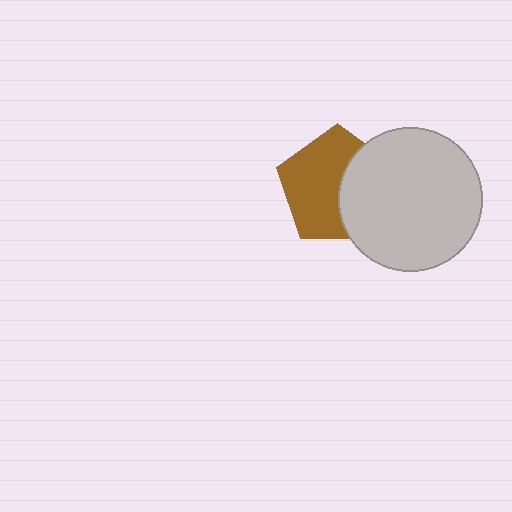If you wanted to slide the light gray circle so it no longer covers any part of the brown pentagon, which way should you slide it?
Slide it right — that is the most direct way to separate the two shapes.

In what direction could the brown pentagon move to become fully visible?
The brown pentagon could move left. That would shift it out from behind the light gray circle entirely.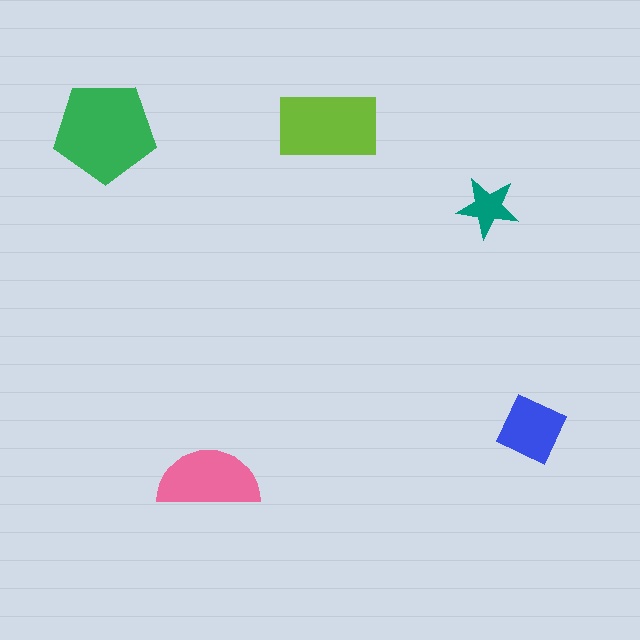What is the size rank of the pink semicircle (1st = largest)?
3rd.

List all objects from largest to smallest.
The green pentagon, the lime rectangle, the pink semicircle, the blue square, the teal star.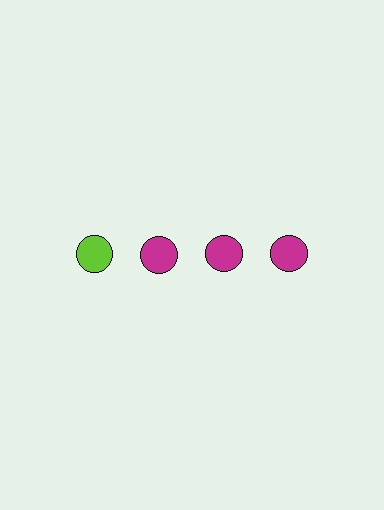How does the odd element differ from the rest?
It has a different color: lime instead of magenta.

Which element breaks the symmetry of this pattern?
The lime circle in the top row, leftmost column breaks the symmetry. All other shapes are magenta circles.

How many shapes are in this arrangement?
There are 4 shapes arranged in a grid pattern.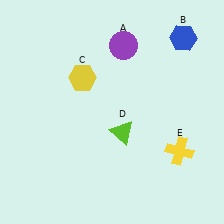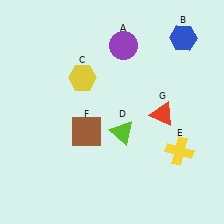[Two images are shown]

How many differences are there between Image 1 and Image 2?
There are 2 differences between the two images.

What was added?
A brown square (F), a red triangle (G) were added in Image 2.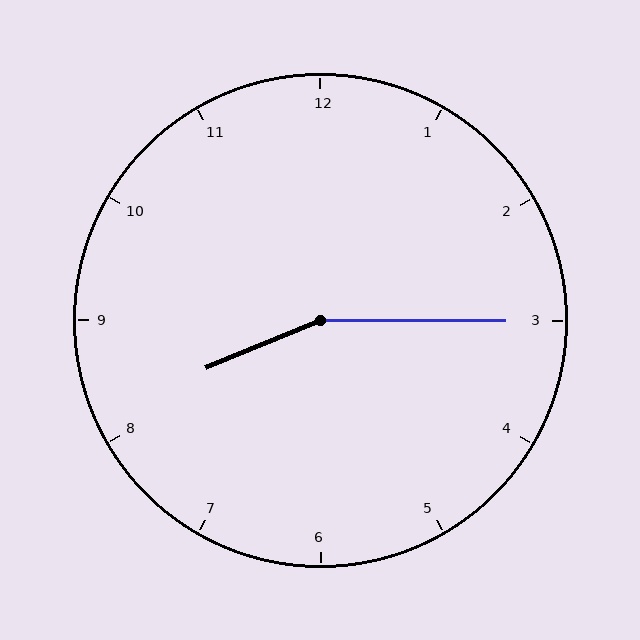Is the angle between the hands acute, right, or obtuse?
It is obtuse.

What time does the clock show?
8:15.